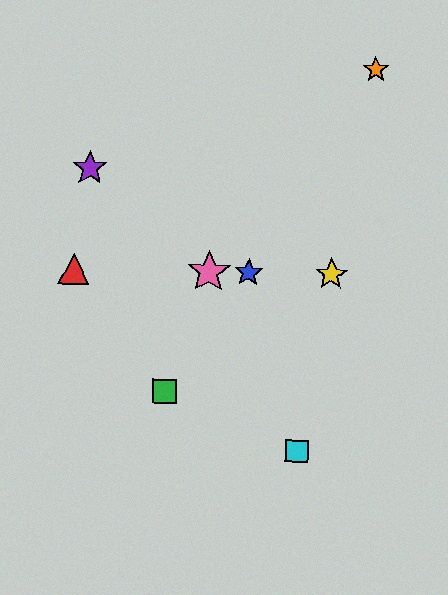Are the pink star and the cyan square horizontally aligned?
No, the pink star is at y≈272 and the cyan square is at y≈451.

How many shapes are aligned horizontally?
4 shapes (the red triangle, the blue star, the yellow star, the pink star) are aligned horizontally.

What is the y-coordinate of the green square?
The green square is at y≈391.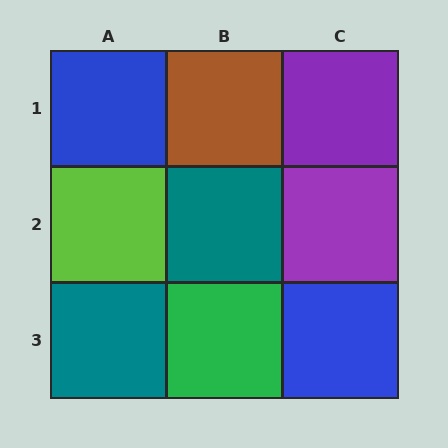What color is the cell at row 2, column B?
Teal.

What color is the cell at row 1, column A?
Blue.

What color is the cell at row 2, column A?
Lime.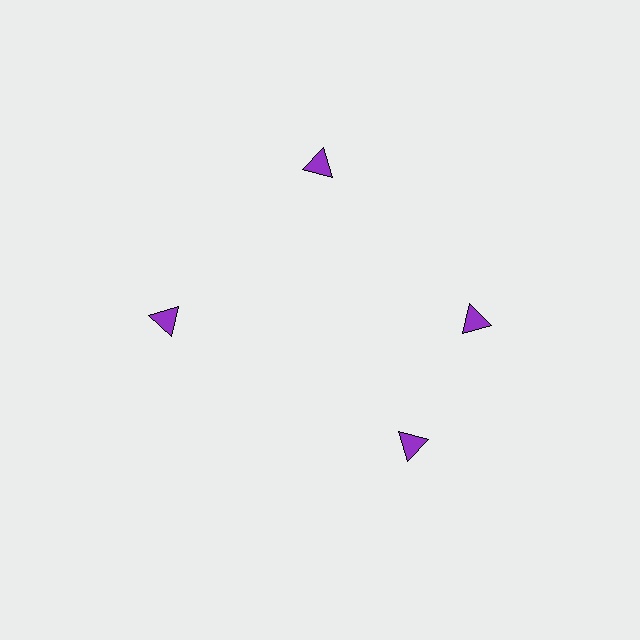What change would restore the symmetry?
The symmetry would be restored by rotating it back into even spacing with its neighbors so that all 4 triangles sit at equal angles and equal distance from the center.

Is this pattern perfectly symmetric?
No. The 4 purple triangles are arranged in a ring, but one element near the 6 o'clock position is rotated out of alignment along the ring, breaking the 4-fold rotational symmetry.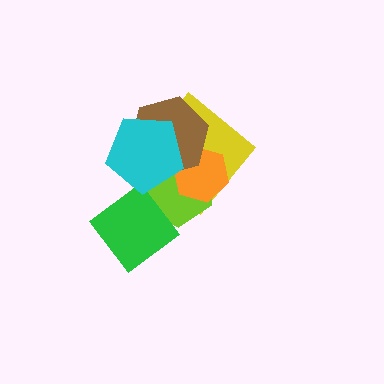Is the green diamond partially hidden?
Yes, it is partially covered by another shape.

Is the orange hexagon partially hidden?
Yes, it is partially covered by another shape.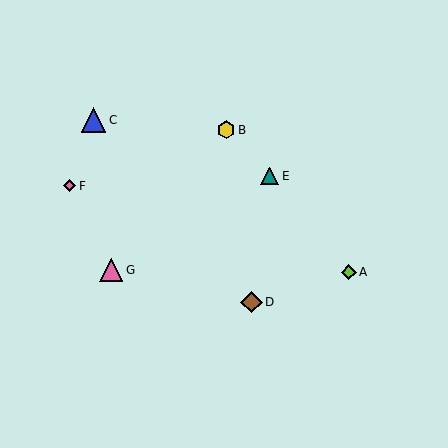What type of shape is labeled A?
Shape A is a lime diamond.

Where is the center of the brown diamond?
The center of the brown diamond is at (251, 302).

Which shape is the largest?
The blue triangle (labeled C) is the largest.